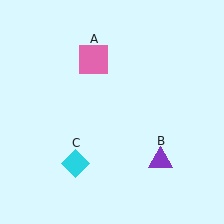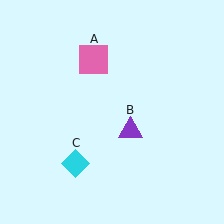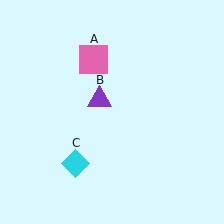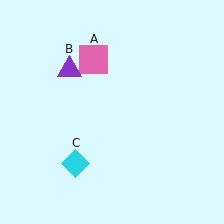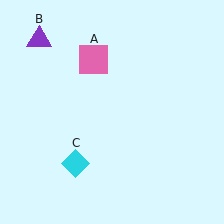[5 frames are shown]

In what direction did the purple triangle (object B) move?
The purple triangle (object B) moved up and to the left.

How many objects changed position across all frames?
1 object changed position: purple triangle (object B).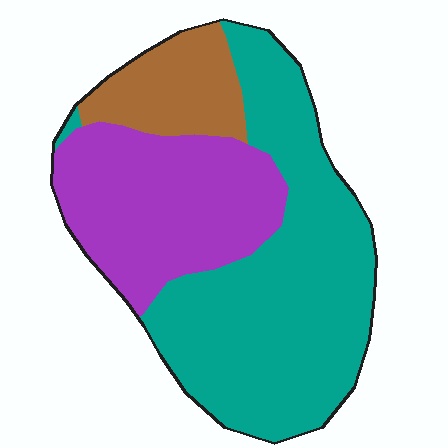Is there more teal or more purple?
Teal.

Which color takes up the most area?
Teal, at roughly 55%.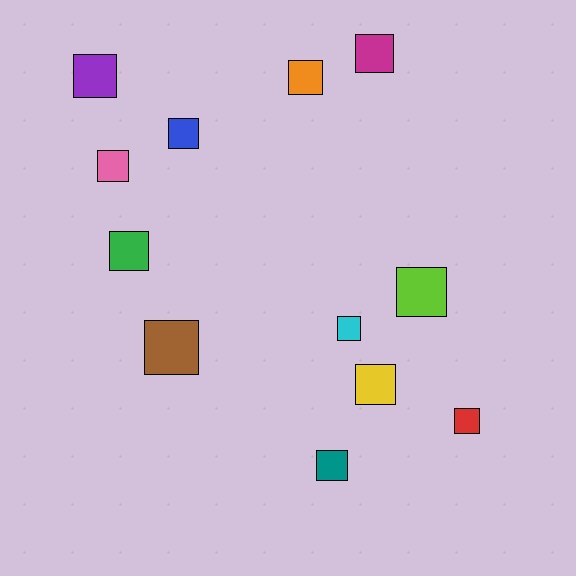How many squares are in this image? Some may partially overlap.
There are 12 squares.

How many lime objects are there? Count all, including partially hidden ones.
There is 1 lime object.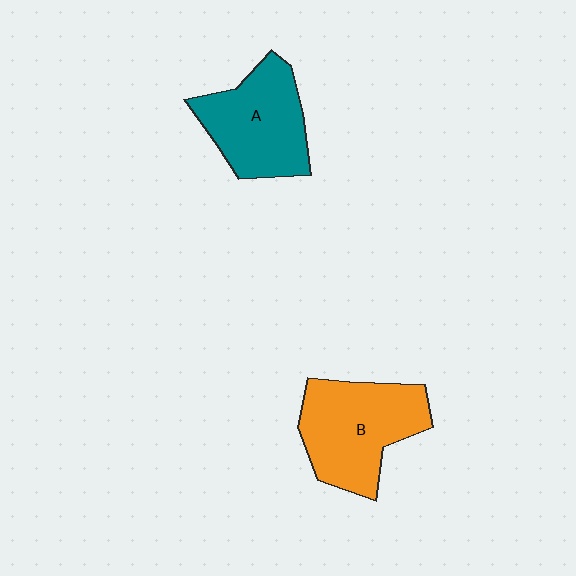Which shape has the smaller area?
Shape A (teal).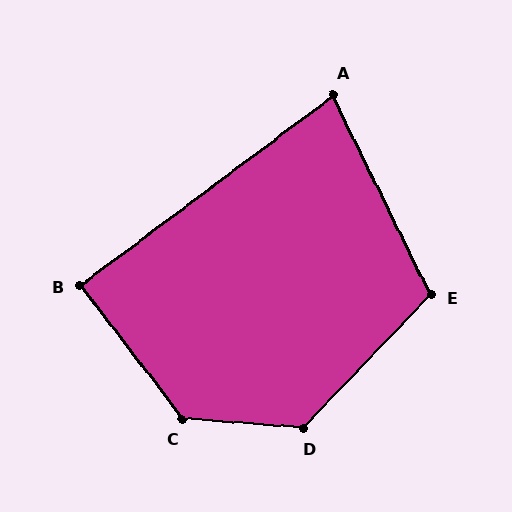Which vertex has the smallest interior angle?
A, at approximately 79 degrees.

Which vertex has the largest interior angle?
C, at approximately 132 degrees.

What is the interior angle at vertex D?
Approximately 129 degrees (obtuse).